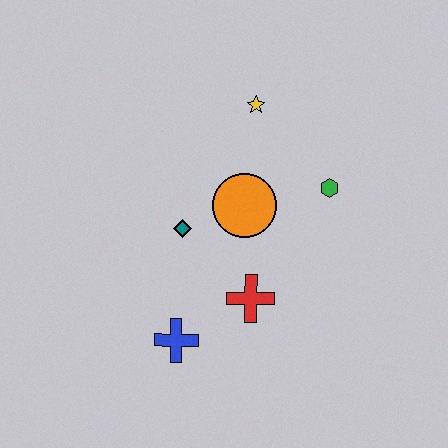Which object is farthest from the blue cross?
The yellow star is farthest from the blue cross.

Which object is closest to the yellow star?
The orange circle is closest to the yellow star.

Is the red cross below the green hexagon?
Yes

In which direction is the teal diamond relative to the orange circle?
The teal diamond is to the left of the orange circle.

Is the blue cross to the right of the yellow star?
No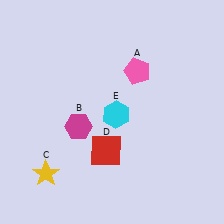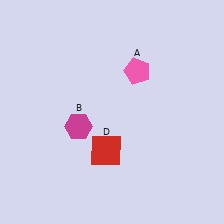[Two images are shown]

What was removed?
The cyan hexagon (E), the yellow star (C) were removed in Image 2.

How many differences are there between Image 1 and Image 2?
There are 2 differences between the two images.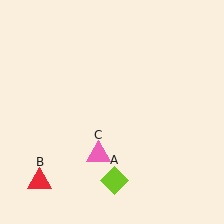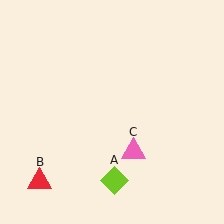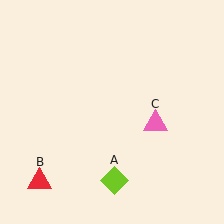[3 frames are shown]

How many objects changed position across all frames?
1 object changed position: pink triangle (object C).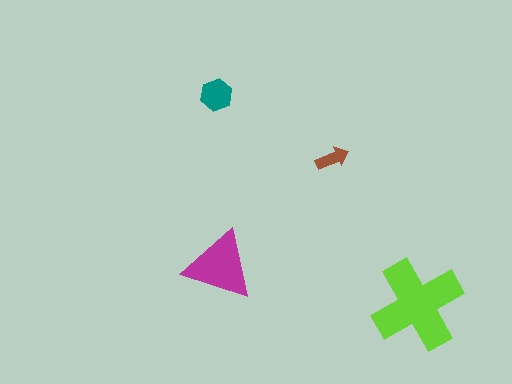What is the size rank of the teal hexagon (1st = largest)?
3rd.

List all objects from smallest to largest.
The brown arrow, the teal hexagon, the magenta triangle, the lime cross.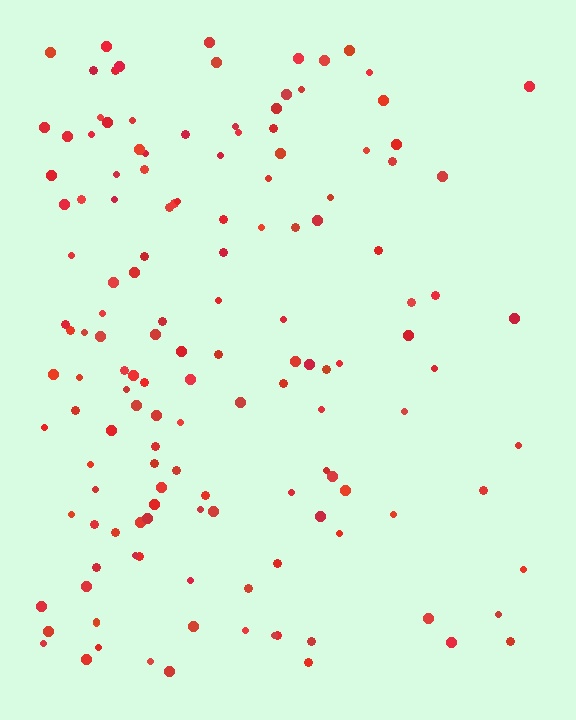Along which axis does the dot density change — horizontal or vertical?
Horizontal.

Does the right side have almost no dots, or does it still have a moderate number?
Still a moderate number, just noticeably fewer than the left.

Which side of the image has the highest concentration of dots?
The left.